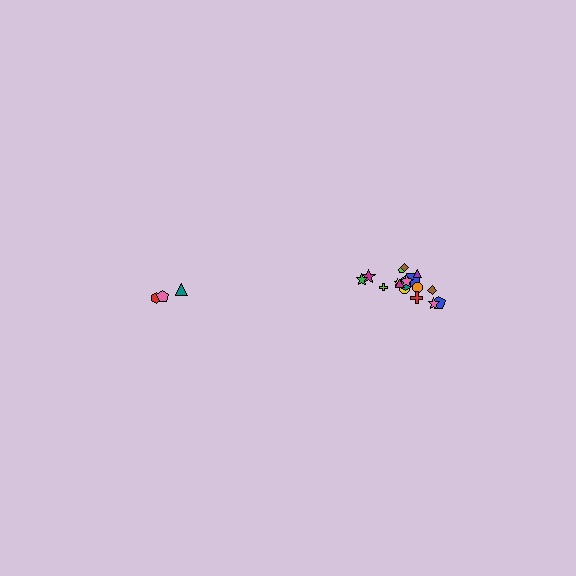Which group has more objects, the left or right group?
The right group.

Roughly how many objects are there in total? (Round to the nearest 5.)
Roughly 20 objects in total.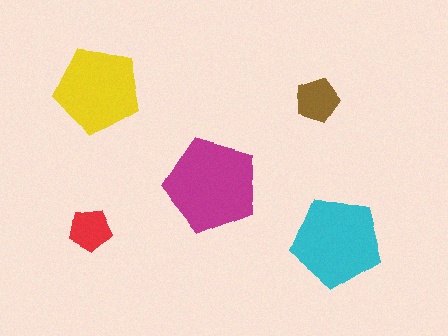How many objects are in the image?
There are 5 objects in the image.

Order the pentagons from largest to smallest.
the magenta one, the cyan one, the yellow one, the brown one, the red one.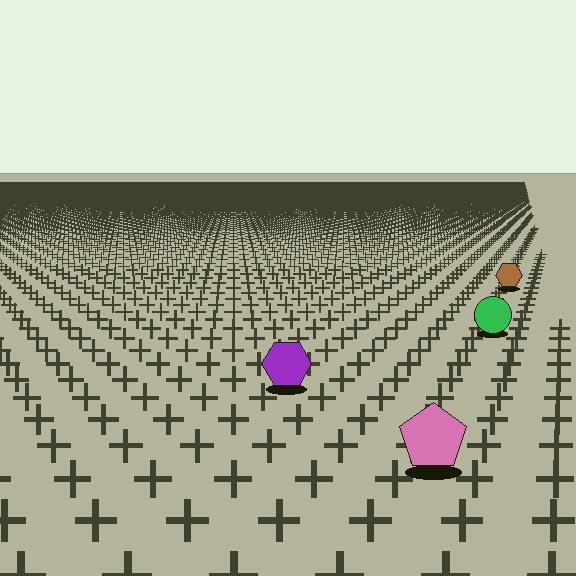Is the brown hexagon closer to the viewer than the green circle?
No. The green circle is closer — you can tell from the texture gradient: the ground texture is coarser near it.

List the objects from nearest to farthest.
From nearest to farthest: the pink pentagon, the purple hexagon, the green circle, the brown hexagon.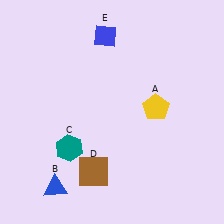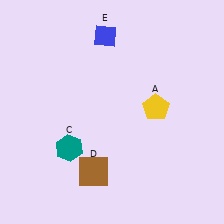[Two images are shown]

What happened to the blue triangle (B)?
The blue triangle (B) was removed in Image 2. It was in the bottom-left area of Image 1.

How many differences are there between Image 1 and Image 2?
There is 1 difference between the two images.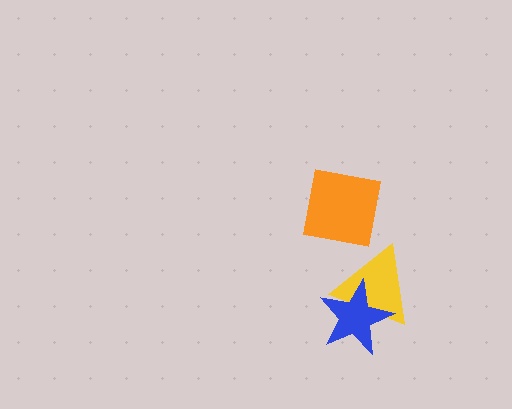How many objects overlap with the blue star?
1 object overlaps with the blue star.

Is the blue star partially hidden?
No, no other shape covers it.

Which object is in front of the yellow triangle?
The blue star is in front of the yellow triangle.